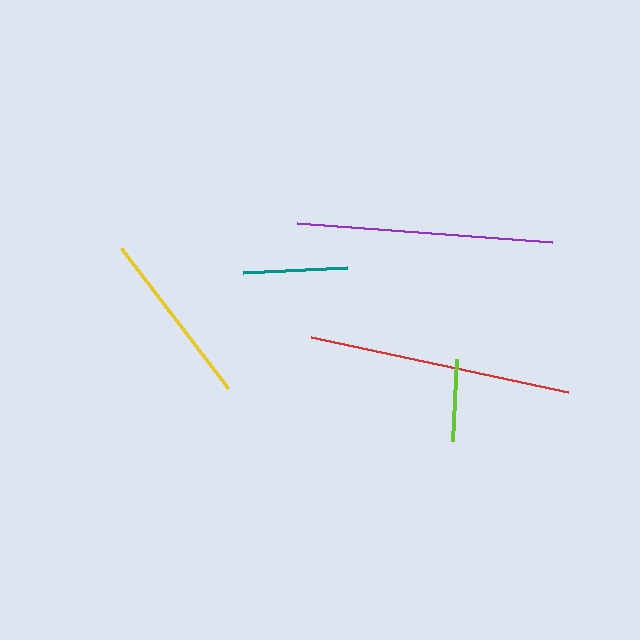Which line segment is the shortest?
The lime line is the shortest at approximately 83 pixels.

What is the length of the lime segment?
The lime segment is approximately 83 pixels long.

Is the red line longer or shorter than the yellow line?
The red line is longer than the yellow line.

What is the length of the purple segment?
The purple segment is approximately 256 pixels long.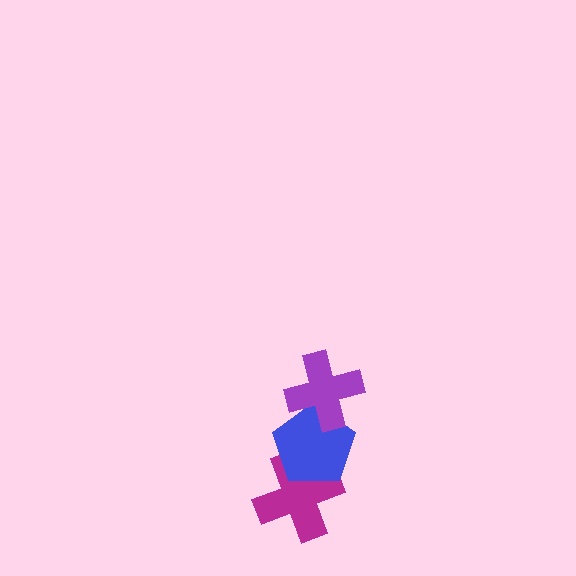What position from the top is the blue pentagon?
The blue pentagon is 2nd from the top.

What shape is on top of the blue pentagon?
The purple cross is on top of the blue pentagon.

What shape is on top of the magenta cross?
The blue pentagon is on top of the magenta cross.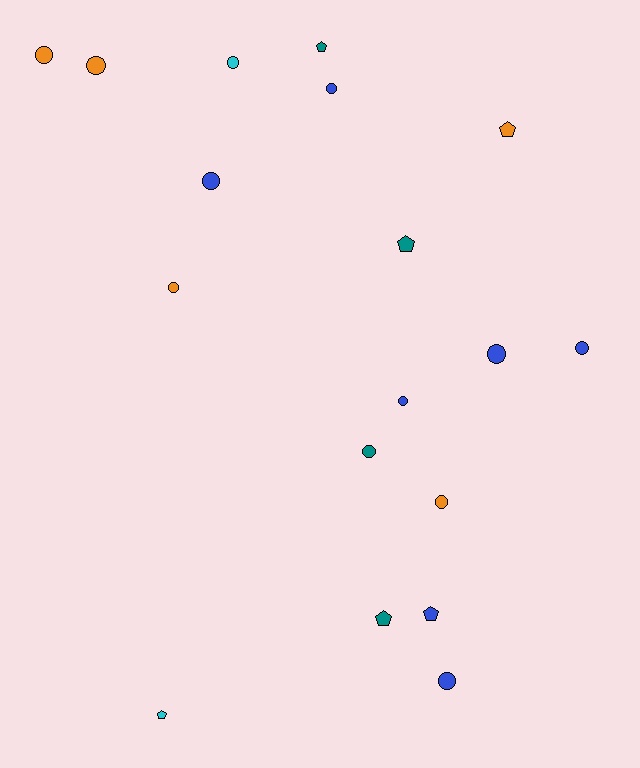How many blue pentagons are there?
There is 1 blue pentagon.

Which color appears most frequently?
Blue, with 7 objects.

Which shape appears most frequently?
Circle, with 12 objects.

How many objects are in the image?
There are 18 objects.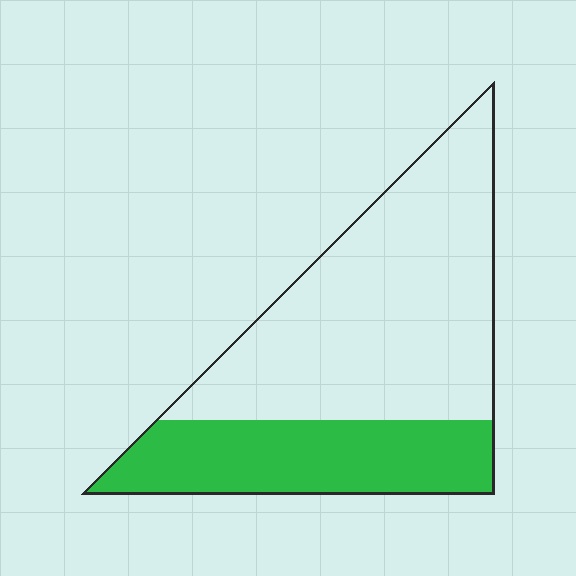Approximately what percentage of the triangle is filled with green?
Approximately 35%.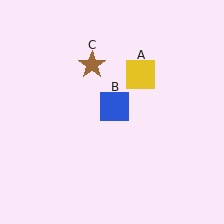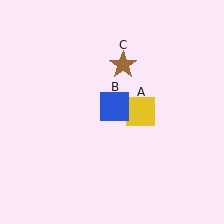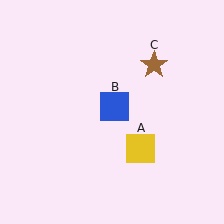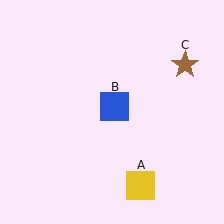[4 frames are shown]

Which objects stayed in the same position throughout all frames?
Blue square (object B) remained stationary.